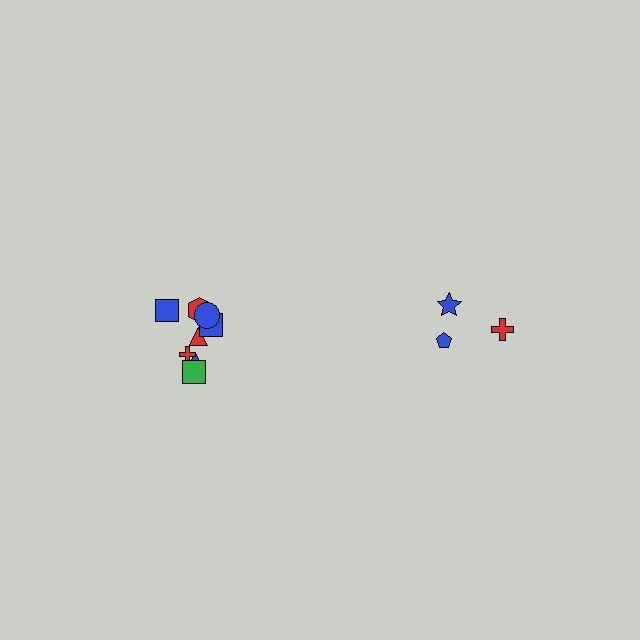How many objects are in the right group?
There are 3 objects.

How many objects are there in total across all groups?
There are 11 objects.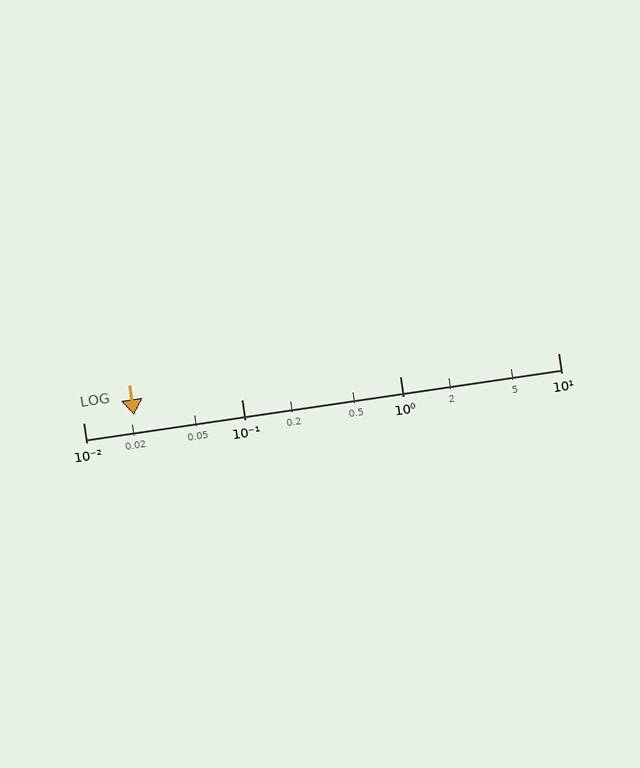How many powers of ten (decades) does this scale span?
The scale spans 3 decades, from 0.01 to 10.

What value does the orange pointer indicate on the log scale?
The pointer indicates approximately 0.021.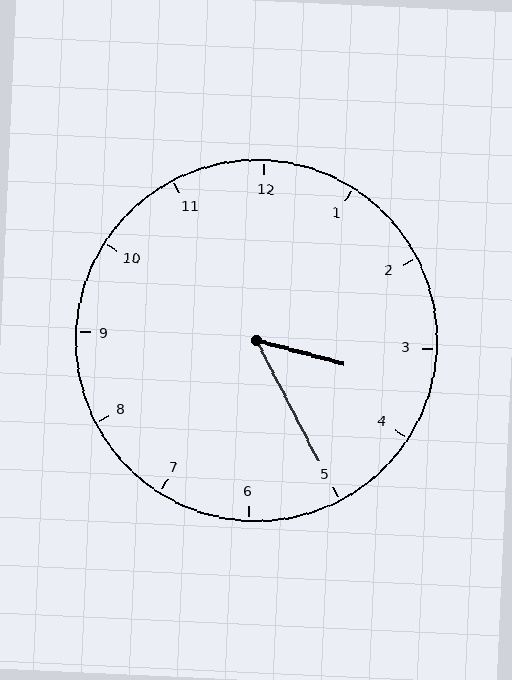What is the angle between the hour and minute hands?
Approximately 48 degrees.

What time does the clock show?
3:25.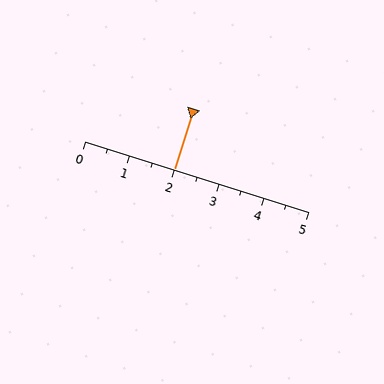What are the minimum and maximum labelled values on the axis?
The axis runs from 0 to 5.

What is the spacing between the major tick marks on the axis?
The major ticks are spaced 1 apart.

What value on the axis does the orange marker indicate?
The marker indicates approximately 2.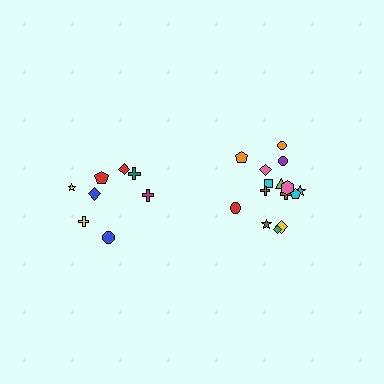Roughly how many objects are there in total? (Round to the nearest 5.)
Roughly 25 objects in total.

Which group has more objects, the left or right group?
The right group.